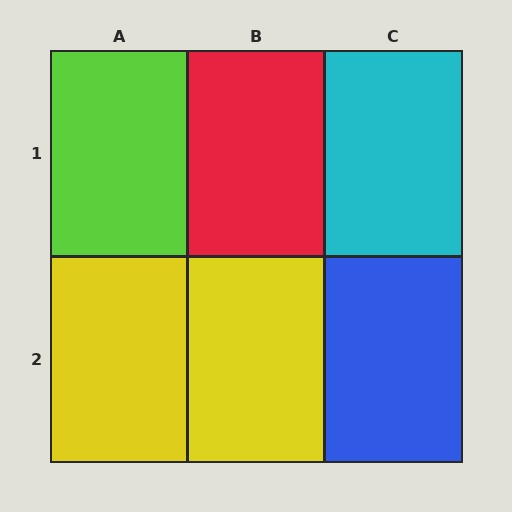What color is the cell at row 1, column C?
Cyan.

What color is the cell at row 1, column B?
Red.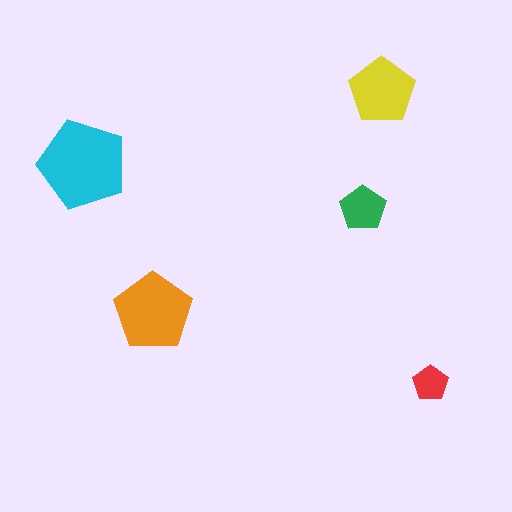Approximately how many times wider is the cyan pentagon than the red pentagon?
About 2.5 times wider.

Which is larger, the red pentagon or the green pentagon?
The green one.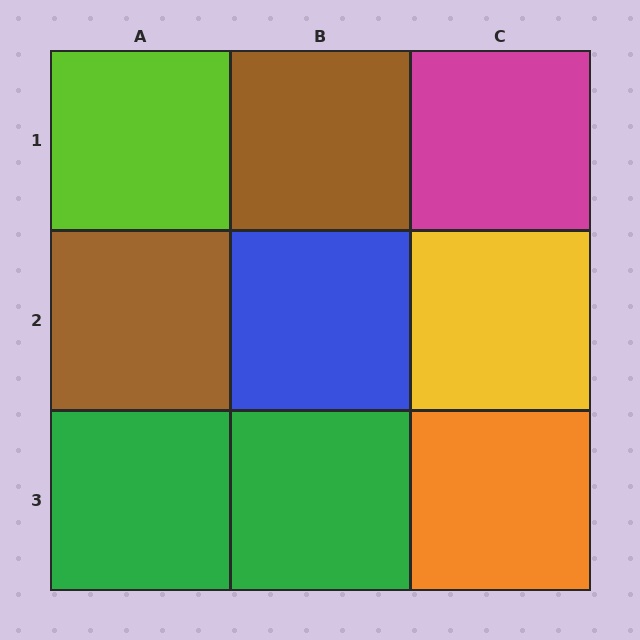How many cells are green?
2 cells are green.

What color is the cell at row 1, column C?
Magenta.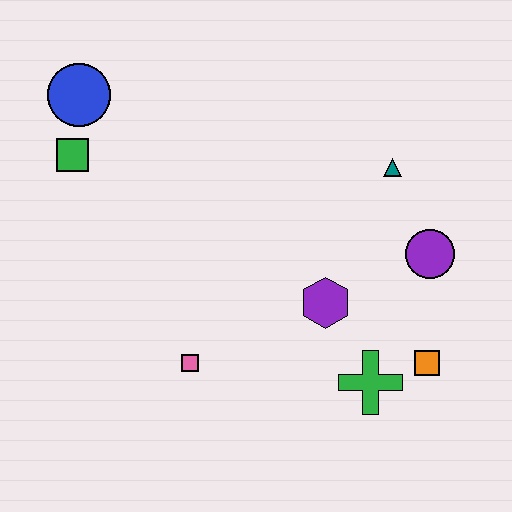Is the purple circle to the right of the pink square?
Yes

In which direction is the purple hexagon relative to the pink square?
The purple hexagon is to the right of the pink square.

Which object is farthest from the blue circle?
The orange square is farthest from the blue circle.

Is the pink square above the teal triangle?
No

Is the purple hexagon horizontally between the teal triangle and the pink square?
Yes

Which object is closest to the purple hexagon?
The green cross is closest to the purple hexagon.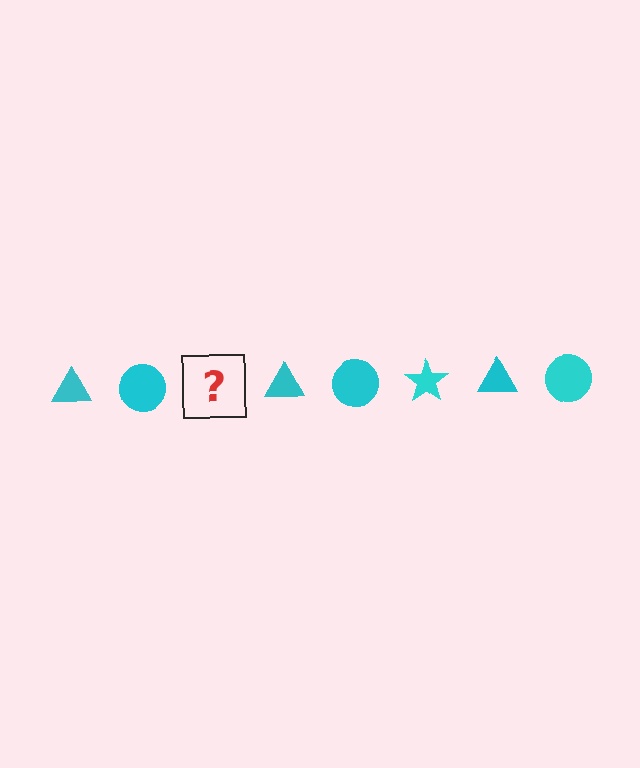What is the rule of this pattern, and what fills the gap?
The rule is that the pattern cycles through triangle, circle, star shapes in cyan. The gap should be filled with a cyan star.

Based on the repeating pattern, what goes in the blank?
The blank should be a cyan star.